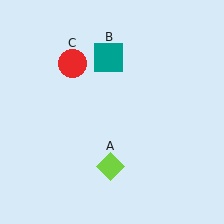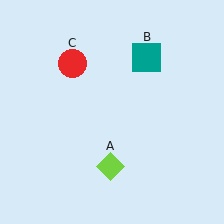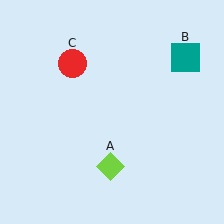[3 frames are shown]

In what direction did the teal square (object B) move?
The teal square (object B) moved right.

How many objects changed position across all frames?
1 object changed position: teal square (object B).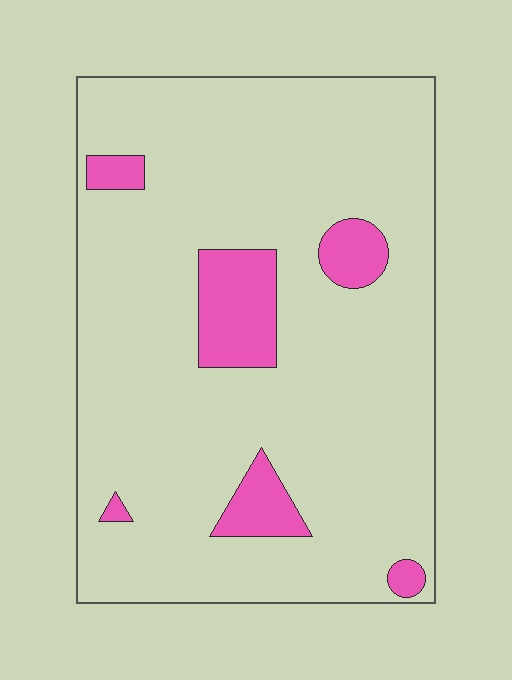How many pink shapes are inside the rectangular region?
6.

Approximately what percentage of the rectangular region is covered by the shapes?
Approximately 10%.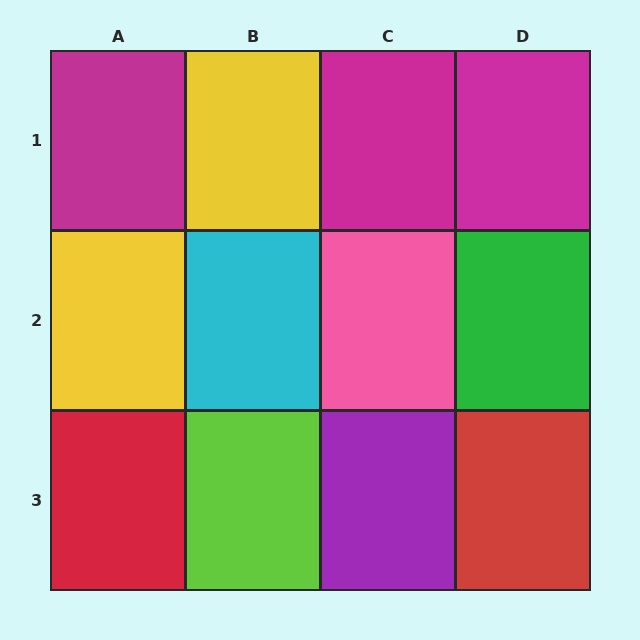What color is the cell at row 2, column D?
Green.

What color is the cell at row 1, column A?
Magenta.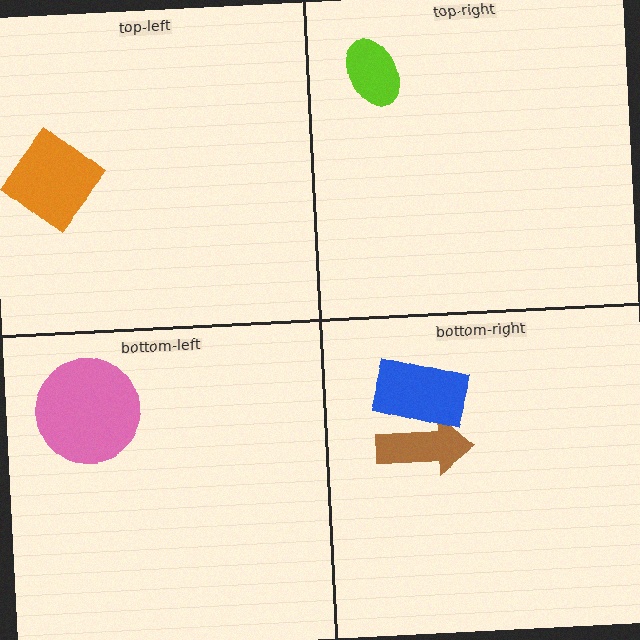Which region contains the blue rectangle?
The bottom-right region.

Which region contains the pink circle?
The bottom-left region.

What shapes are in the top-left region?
The orange diamond.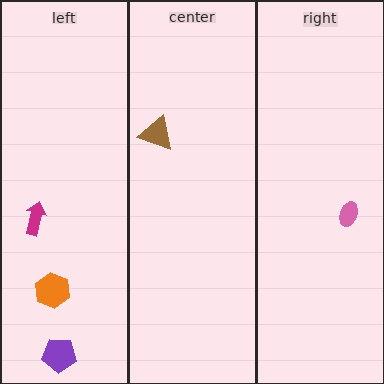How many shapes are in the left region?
3.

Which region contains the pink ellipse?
The right region.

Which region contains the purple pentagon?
The left region.